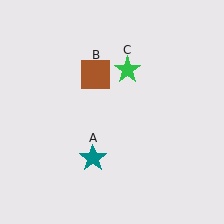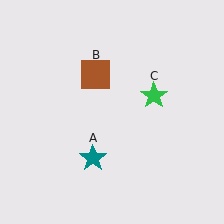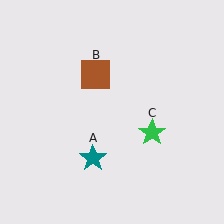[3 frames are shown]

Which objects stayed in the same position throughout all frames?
Teal star (object A) and brown square (object B) remained stationary.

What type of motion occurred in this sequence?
The green star (object C) rotated clockwise around the center of the scene.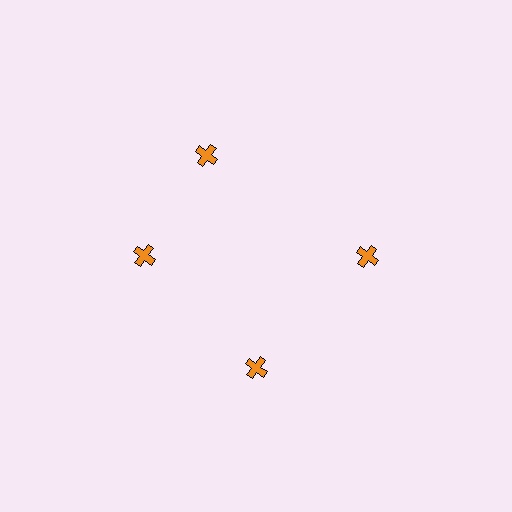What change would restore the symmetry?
The symmetry would be restored by rotating it back into even spacing with its neighbors so that all 4 crosses sit at equal angles and equal distance from the center.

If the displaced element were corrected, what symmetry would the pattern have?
It would have 4-fold rotational symmetry — the pattern would map onto itself every 90 degrees.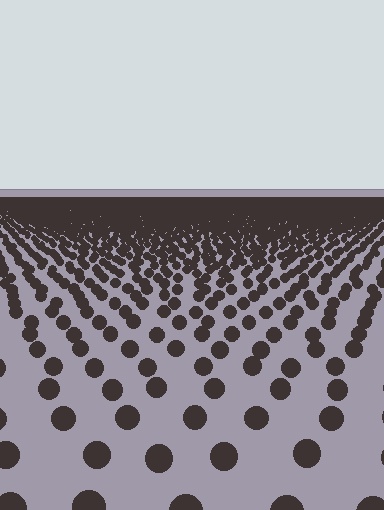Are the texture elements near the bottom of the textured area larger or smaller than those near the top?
Larger. Near the bottom, elements are closer to the viewer and appear at a bigger on-screen size.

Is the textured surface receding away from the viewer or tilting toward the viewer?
The surface is receding away from the viewer. Texture elements get smaller and denser toward the top.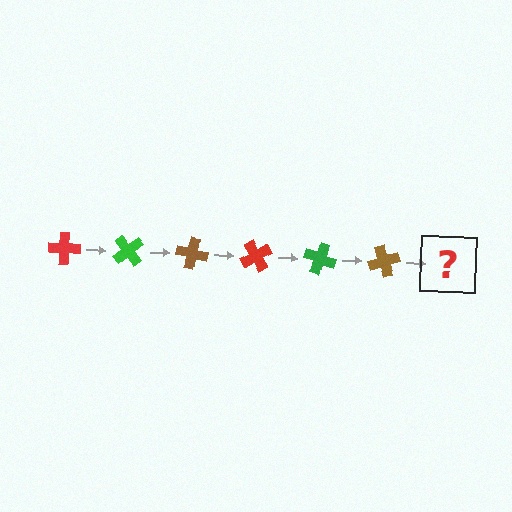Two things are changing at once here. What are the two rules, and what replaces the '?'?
The two rules are that it rotates 50 degrees each step and the color cycles through red, green, and brown. The '?' should be a red cross, rotated 300 degrees from the start.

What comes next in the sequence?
The next element should be a red cross, rotated 300 degrees from the start.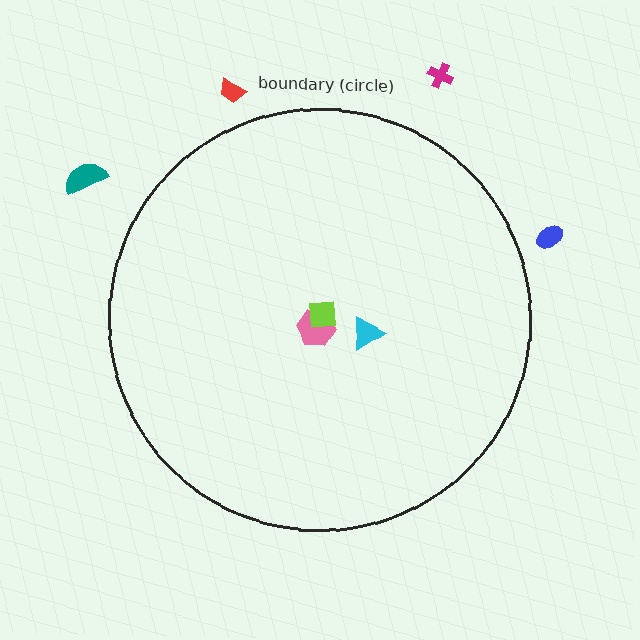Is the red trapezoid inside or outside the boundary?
Outside.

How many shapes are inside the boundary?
3 inside, 4 outside.